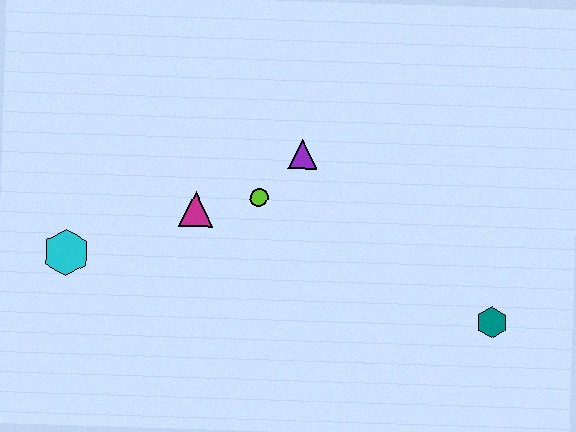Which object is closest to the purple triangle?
The lime circle is closest to the purple triangle.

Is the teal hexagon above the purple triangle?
No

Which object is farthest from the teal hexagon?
The cyan hexagon is farthest from the teal hexagon.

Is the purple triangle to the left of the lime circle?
No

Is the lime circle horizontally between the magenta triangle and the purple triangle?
Yes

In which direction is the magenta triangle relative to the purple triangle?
The magenta triangle is to the left of the purple triangle.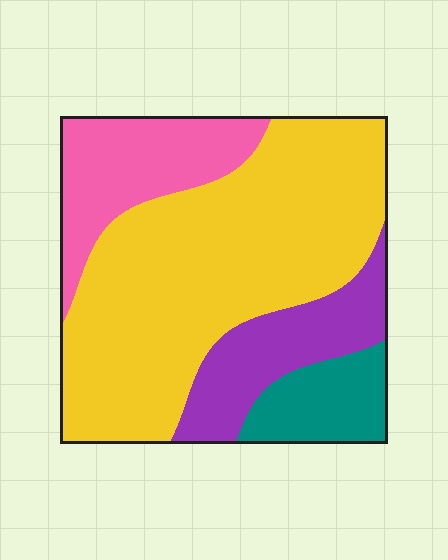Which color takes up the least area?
Teal, at roughly 10%.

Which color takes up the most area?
Yellow, at roughly 55%.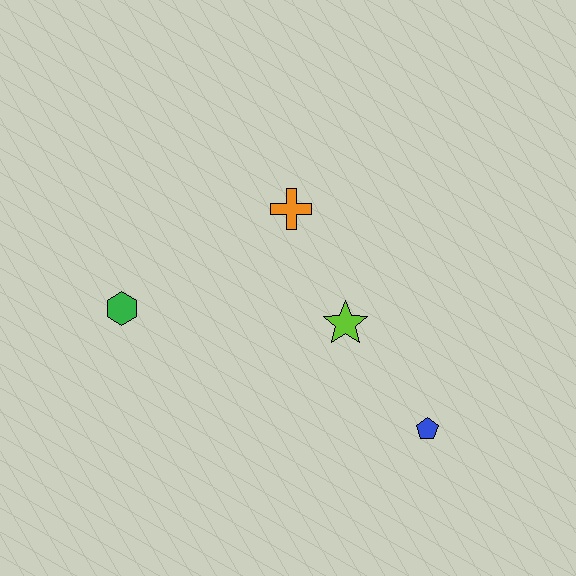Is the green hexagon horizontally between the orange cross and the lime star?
No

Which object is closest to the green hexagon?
The orange cross is closest to the green hexagon.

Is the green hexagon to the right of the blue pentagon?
No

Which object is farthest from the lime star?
The green hexagon is farthest from the lime star.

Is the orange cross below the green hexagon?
No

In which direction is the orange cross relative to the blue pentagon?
The orange cross is above the blue pentagon.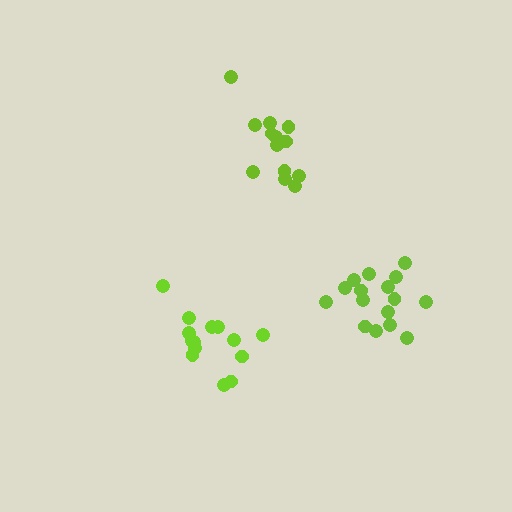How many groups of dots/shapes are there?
There are 3 groups.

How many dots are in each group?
Group 1: 14 dots, Group 2: 13 dots, Group 3: 16 dots (43 total).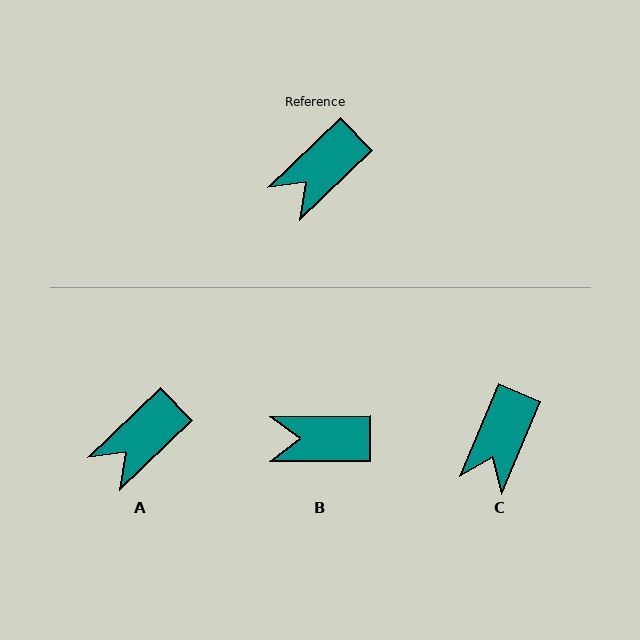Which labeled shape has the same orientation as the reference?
A.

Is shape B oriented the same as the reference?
No, it is off by about 43 degrees.